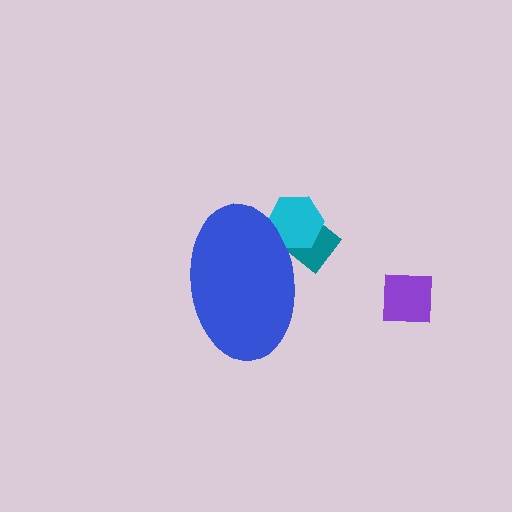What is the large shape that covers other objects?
A blue ellipse.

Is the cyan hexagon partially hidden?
Yes, the cyan hexagon is partially hidden behind the blue ellipse.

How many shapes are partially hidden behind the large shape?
2 shapes are partially hidden.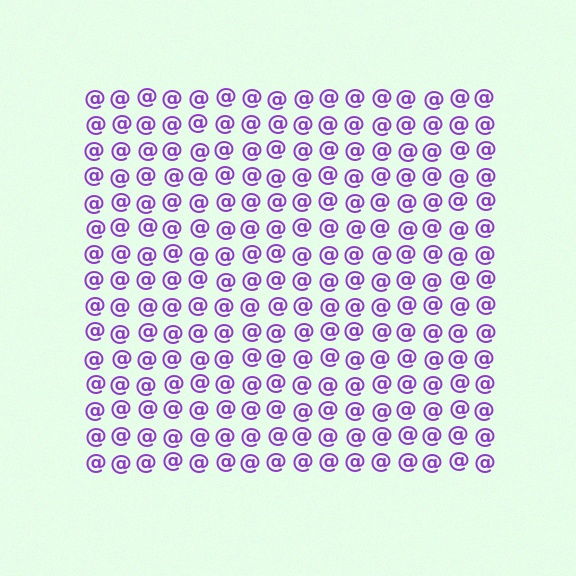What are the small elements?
The small elements are at signs.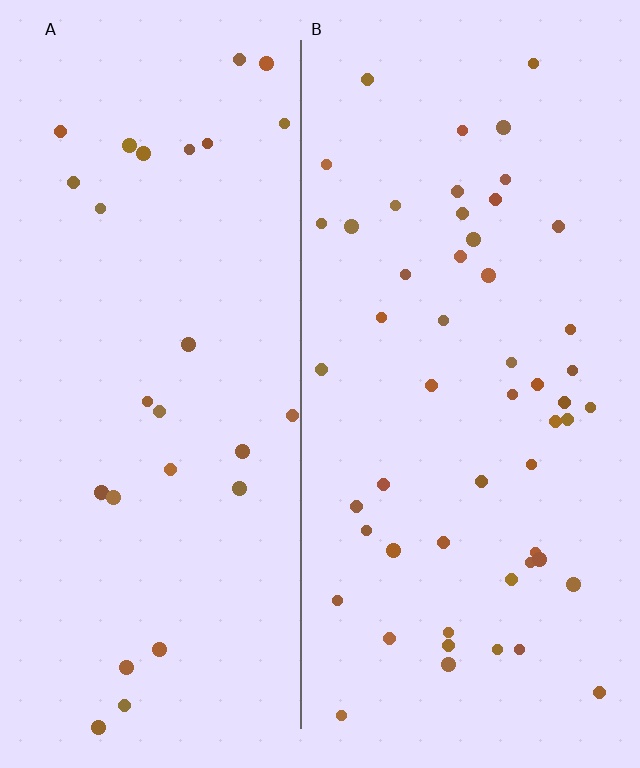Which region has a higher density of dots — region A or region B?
B (the right).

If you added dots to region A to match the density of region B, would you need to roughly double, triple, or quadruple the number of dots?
Approximately double.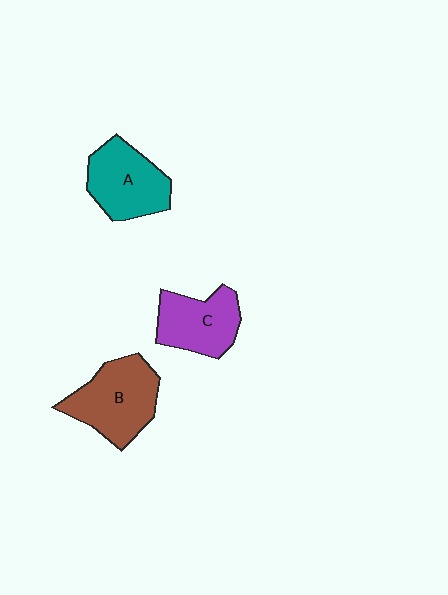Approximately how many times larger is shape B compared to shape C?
Approximately 1.2 times.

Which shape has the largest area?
Shape B (brown).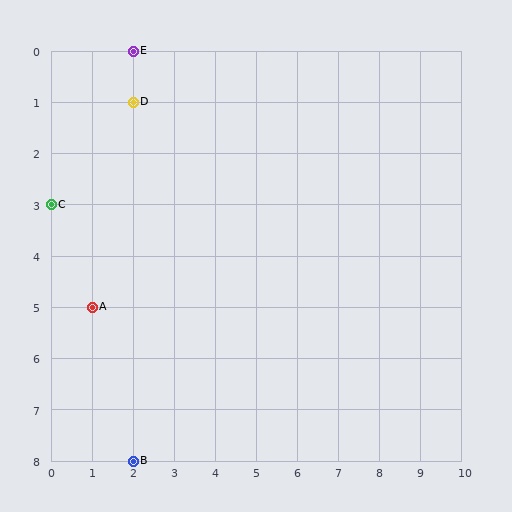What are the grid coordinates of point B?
Point B is at grid coordinates (2, 8).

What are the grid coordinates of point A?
Point A is at grid coordinates (1, 5).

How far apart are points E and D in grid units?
Points E and D are 1 row apart.